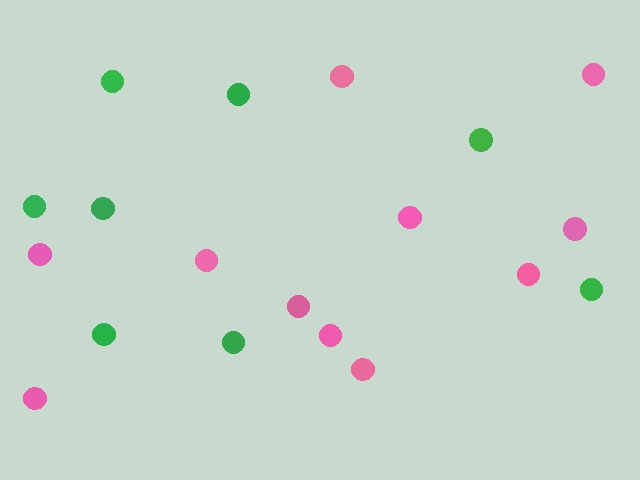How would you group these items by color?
There are 2 groups: one group of pink circles (11) and one group of green circles (8).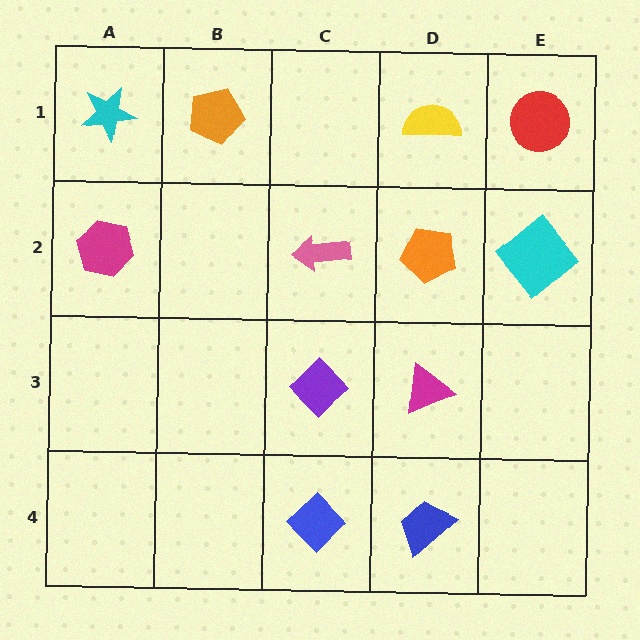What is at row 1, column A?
A cyan star.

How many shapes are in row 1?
4 shapes.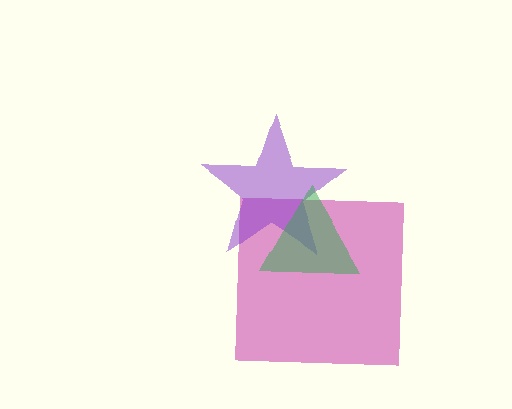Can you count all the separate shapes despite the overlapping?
Yes, there are 3 separate shapes.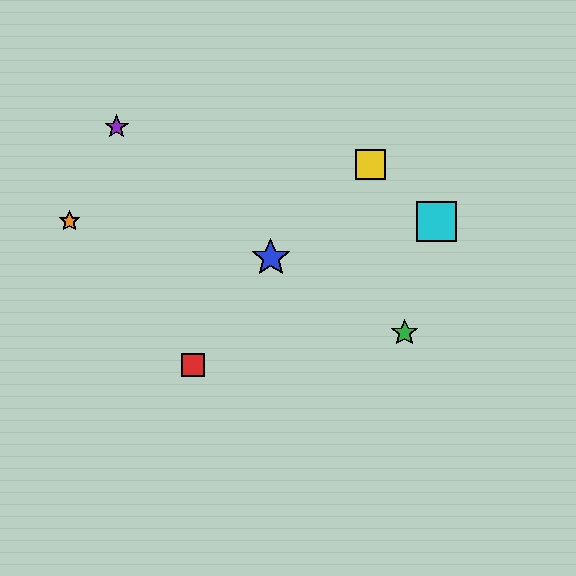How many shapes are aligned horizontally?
2 shapes (the orange star, the cyan square) are aligned horizontally.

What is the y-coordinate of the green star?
The green star is at y≈333.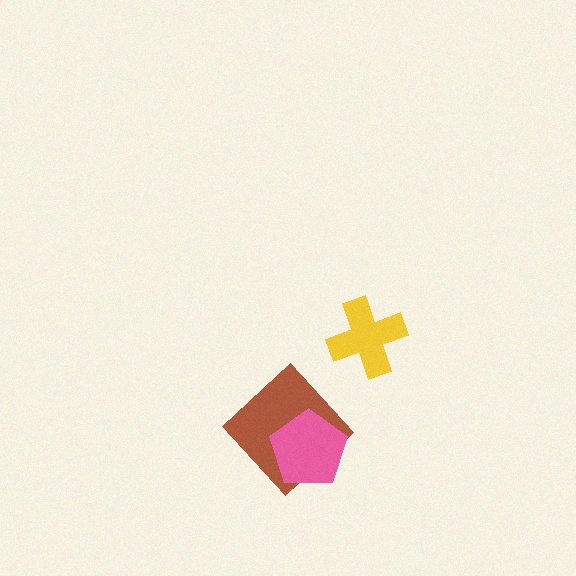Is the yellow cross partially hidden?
No, no other shape covers it.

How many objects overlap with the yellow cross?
0 objects overlap with the yellow cross.